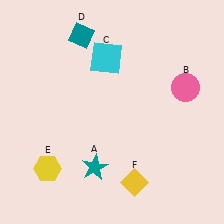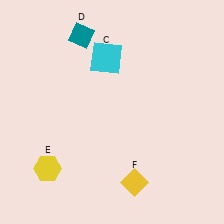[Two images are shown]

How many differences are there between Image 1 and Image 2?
There are 2 differences between the two images.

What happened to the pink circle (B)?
The pink circle (B) was removed in Image 2. It was in the top-right area of Image 1.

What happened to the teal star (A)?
The teal star (A) was removed in Image 2. It was in the bottom-left area of Image 1.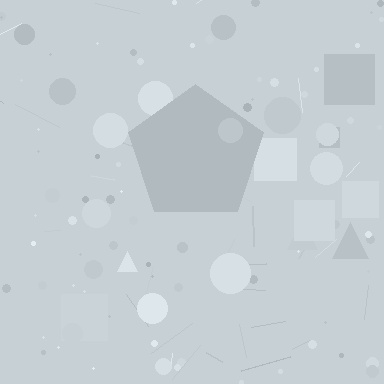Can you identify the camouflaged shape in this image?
The camouflaged shape is a pentagon.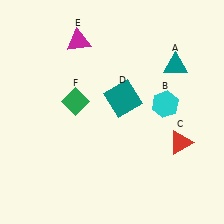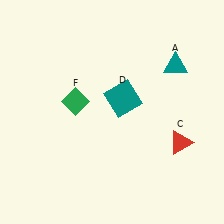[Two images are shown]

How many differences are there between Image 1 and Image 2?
There are 2 differences between the two images.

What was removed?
The cyan hexagon (B), the magenta triangle (E) were removed in Image 2.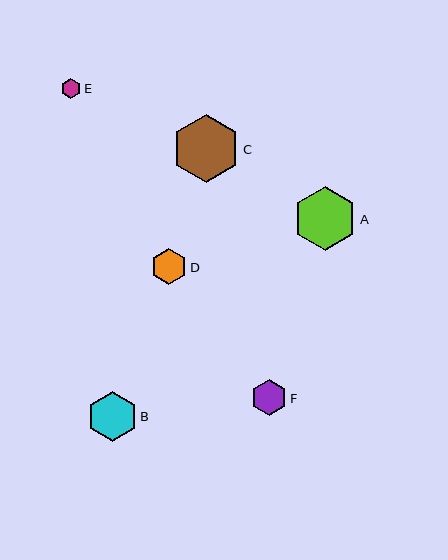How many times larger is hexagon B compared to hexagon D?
Hexagon B is approximately 1.4 times the size of hexagon D.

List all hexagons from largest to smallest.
From largest to smallest: C, A, B, D, F, E.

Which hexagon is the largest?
Hexagon C is the largest with a size of approximately 67 pixels.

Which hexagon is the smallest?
Hexagon E is the smallest with a size of approximately 20 pixels.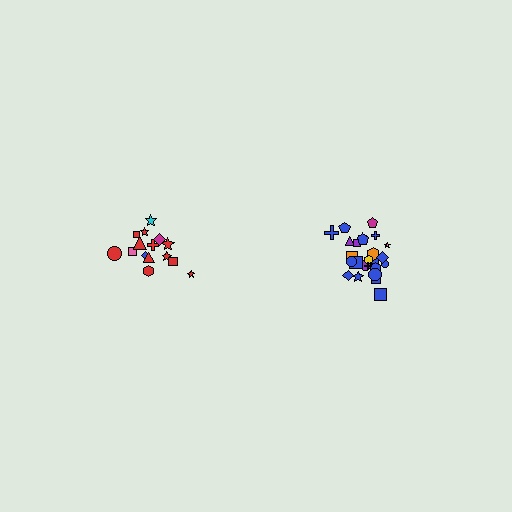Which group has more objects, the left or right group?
The right group.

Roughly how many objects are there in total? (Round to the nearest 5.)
Roughly 40 objects in total.